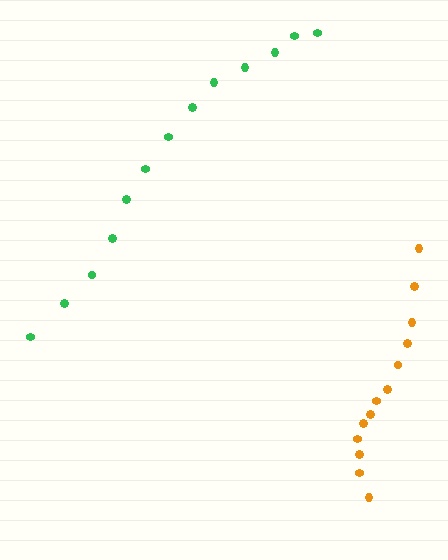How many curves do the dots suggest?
There are 2 distinct paths.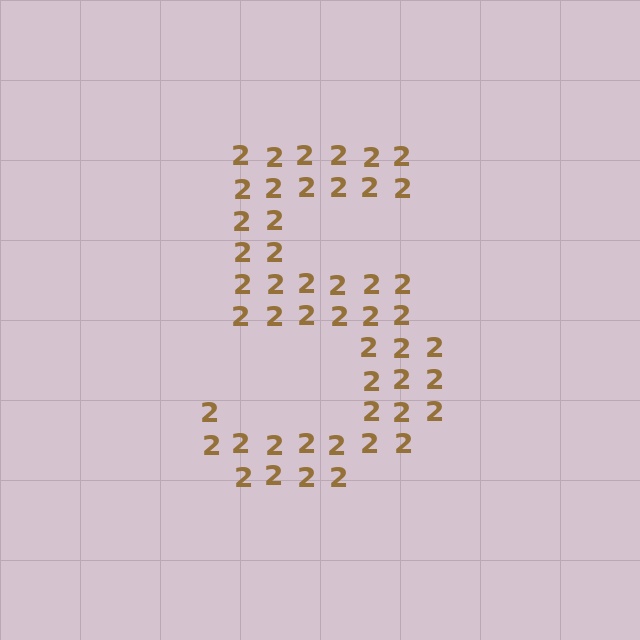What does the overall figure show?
The overall figure shows the digit 5.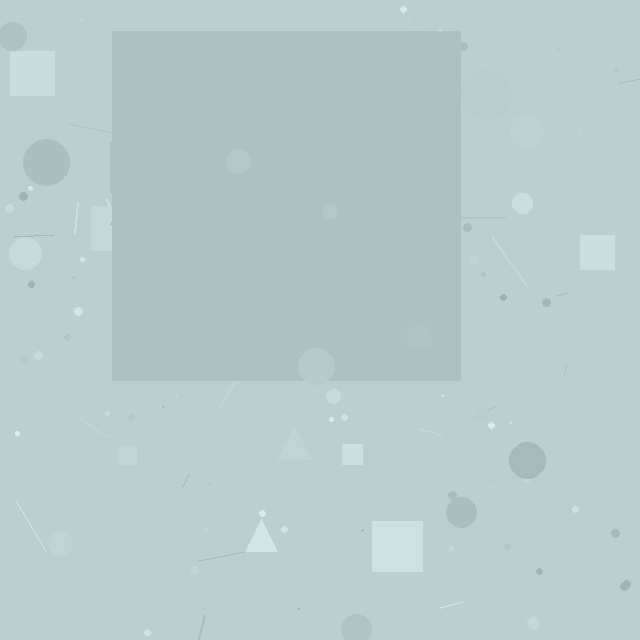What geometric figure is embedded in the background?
A square is embedded in the background.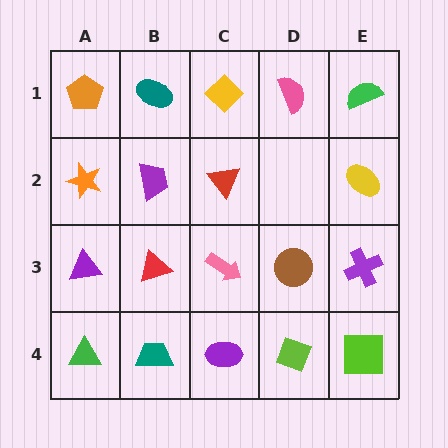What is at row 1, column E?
A green semicircle.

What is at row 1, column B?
A teal ellipse.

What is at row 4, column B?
A teal trapezoid.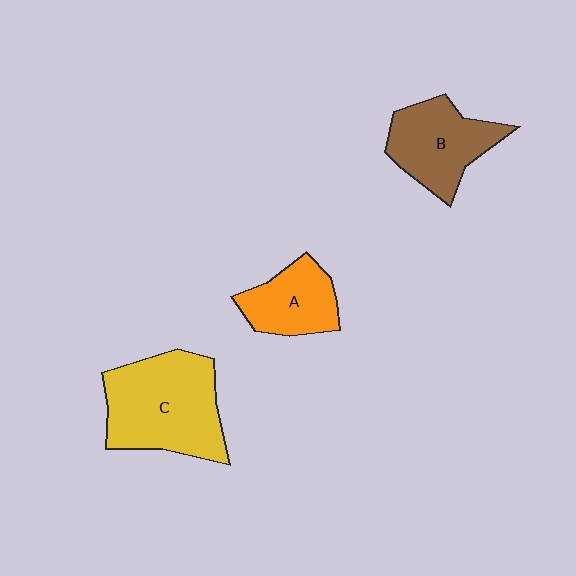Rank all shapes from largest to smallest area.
From largest to smallest: C (yellow), B (brown), A (orange).